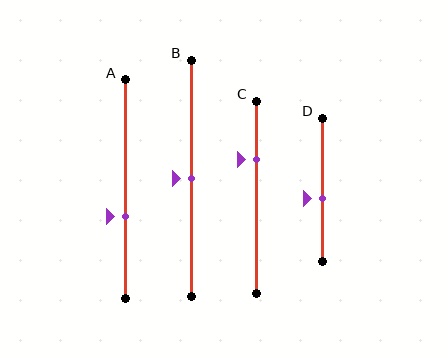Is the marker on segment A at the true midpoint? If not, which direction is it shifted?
No, the marker on segment A is shifted downward by about 13% of the segment length.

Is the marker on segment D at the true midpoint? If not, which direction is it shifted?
No, the marker on segment D is shifted downward by about 6% of the segment length.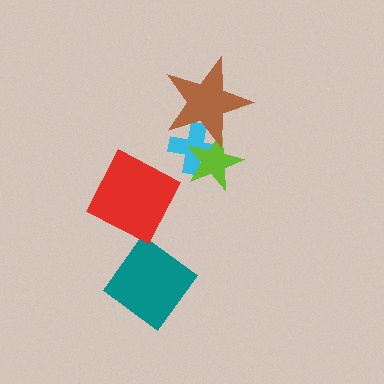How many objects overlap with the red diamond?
0 objects overlap with the red diamond.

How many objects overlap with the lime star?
2 objects overlap with the lime star.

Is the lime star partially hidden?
Yes, it is partially covered by another shape.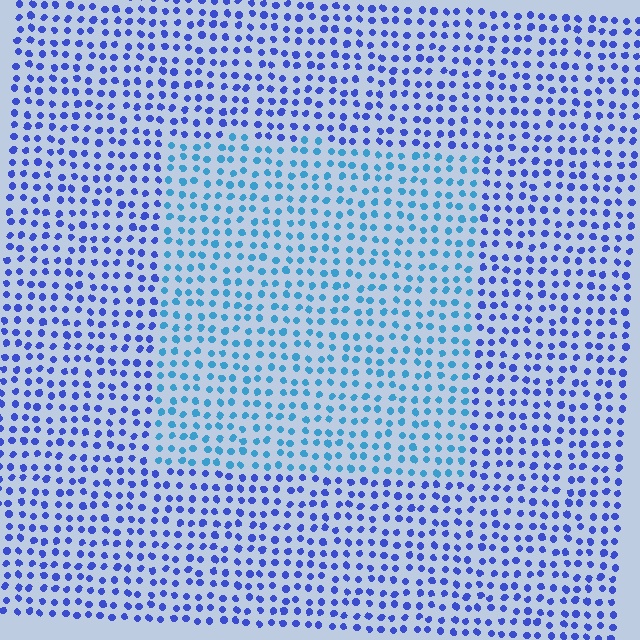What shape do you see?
I see a rectangle.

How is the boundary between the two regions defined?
The boundary is defined purely by a slight shift in hue (about 34 degrees). Spacing, size, and orientation are identical on both sides.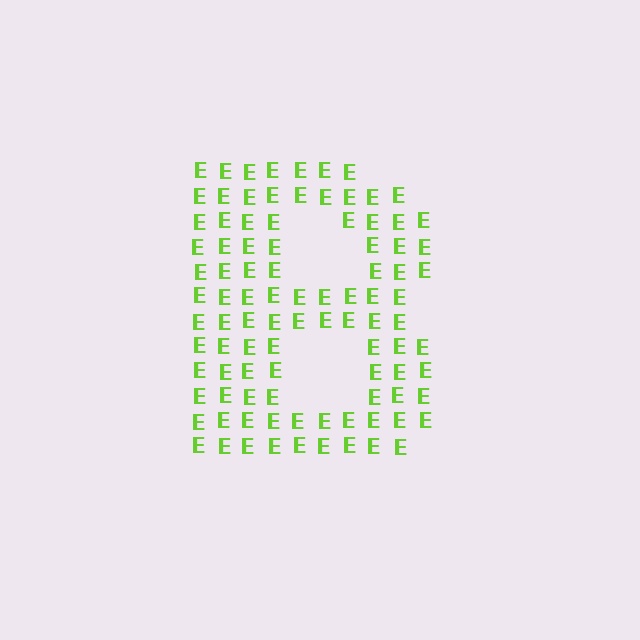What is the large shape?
The large shape is the letter B.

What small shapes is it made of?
It is made of small letter E's.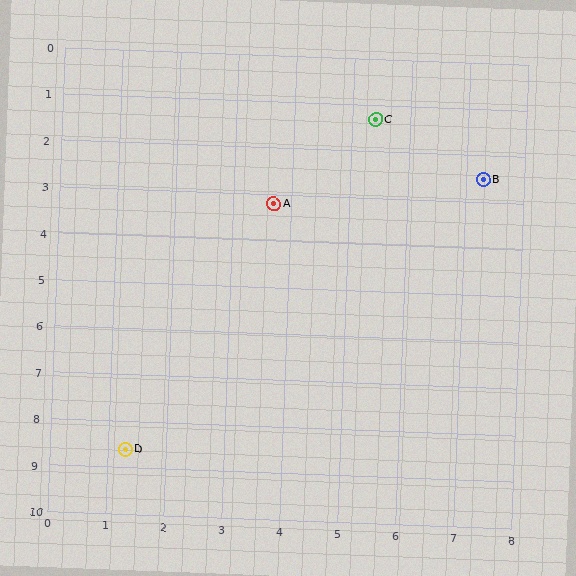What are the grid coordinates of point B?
Point B is at approximately (7.3, 2.5).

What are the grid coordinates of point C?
Point C is at approximately (5.4, 1.3).